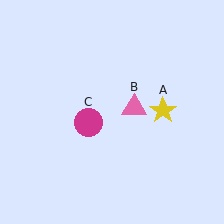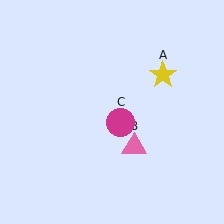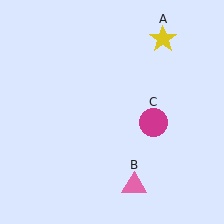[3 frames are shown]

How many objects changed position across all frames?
3 objects changed position: yellow star (object A), pink triangle (object B), magenta circle (object C).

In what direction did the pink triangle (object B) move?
The pink triangle (object B) moved down.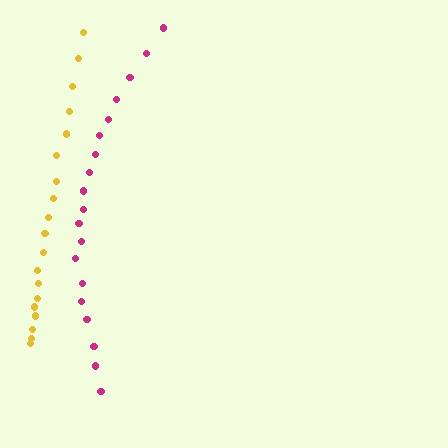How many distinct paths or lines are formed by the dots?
There are 2 distinct paths.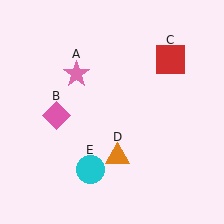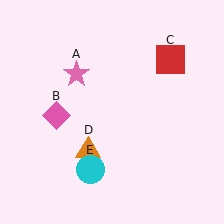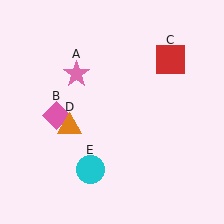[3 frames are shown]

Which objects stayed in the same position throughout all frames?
Pink star (object A) and pink diamond (object B) and red square (object C) and cyan circle (object E) remained stationary.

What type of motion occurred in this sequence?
The orange triangle (object D) rotated clockwise around the center of the scene.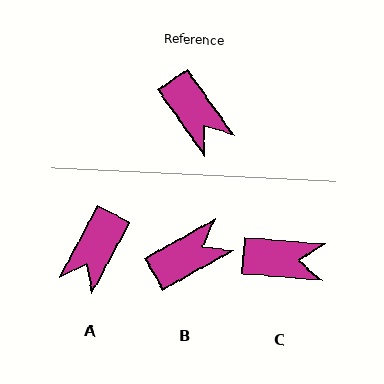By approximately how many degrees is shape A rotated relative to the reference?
Approximately 64 degrees clockwise.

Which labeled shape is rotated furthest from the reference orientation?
B, about 84 degrees away.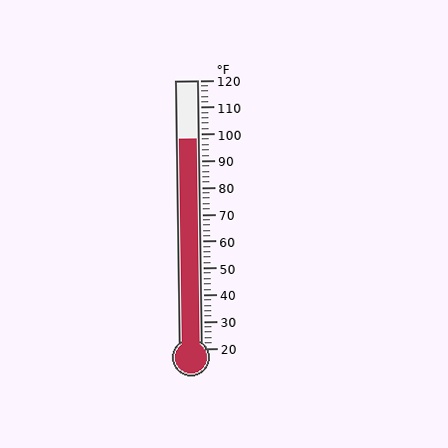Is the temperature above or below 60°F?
The temperature is above 60°F.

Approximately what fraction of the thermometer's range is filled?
The thermometer is filled to approximately 80% of its range.